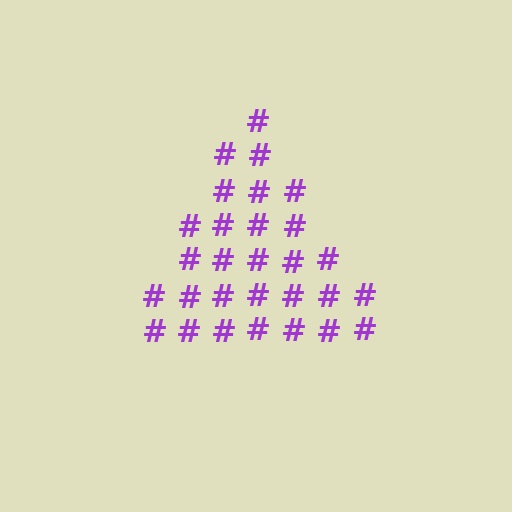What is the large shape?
The large shape is a triangle.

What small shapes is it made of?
It is made of small hash symbols.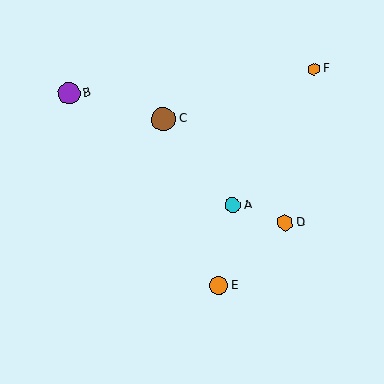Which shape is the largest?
The brown circle (labeled C) is the largest.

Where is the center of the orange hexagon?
The center of the orange hexagon is at (314, 69).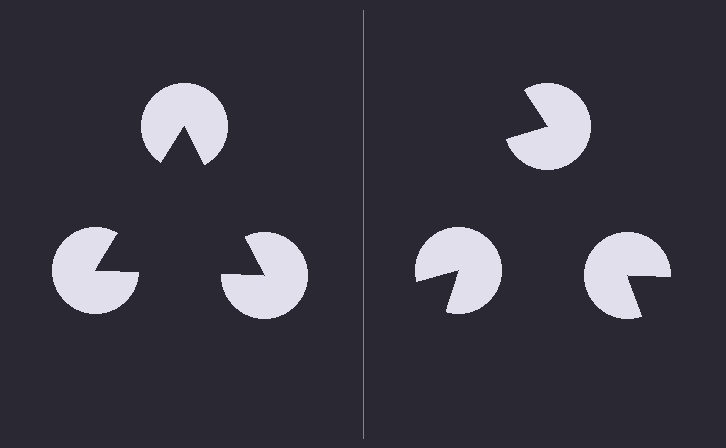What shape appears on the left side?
An illusory triangle.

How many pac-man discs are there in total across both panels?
6 — 3 on each side.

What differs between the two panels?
The pac-man discs are positioned identically on both sides; only the wedge orientations differ. On the left they align to a triangle; on the right they are misaligned.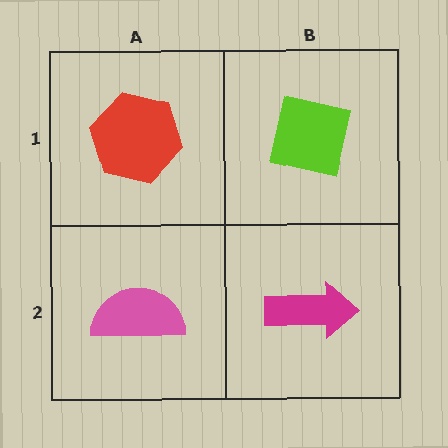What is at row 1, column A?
A red hexagon.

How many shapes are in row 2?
2 shapes.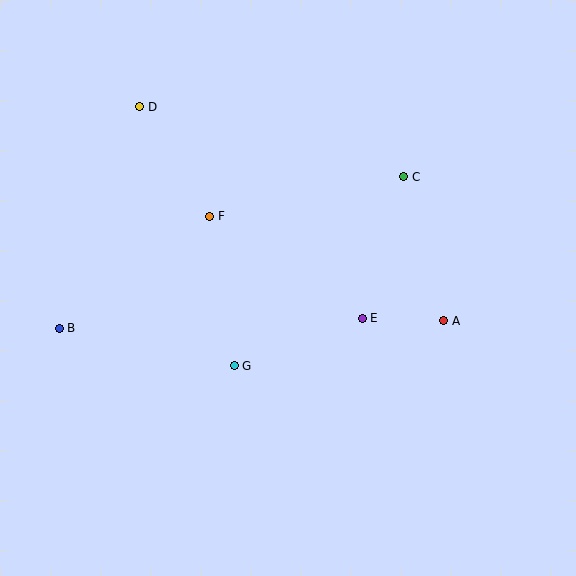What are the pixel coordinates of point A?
Point A is at (444, 321).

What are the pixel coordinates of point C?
Point C is at (404, 177).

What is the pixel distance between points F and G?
The distance between F and G is 152 pixels.